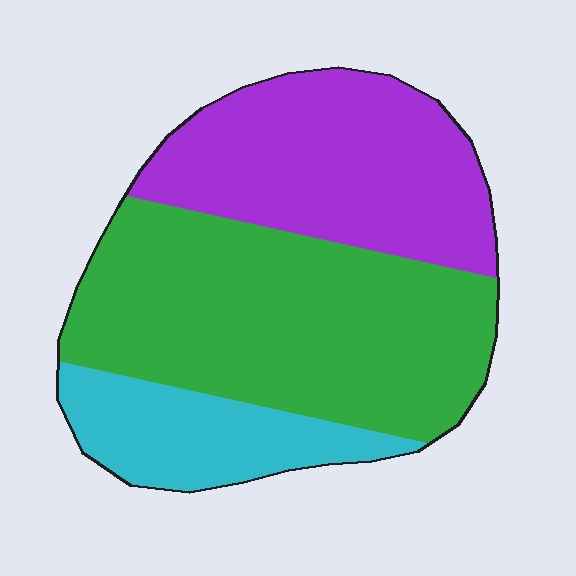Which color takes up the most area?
Green, at roughly 50%.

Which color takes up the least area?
Cyan, at roughly 15%.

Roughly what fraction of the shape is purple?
Purple covers around 35% of the shape.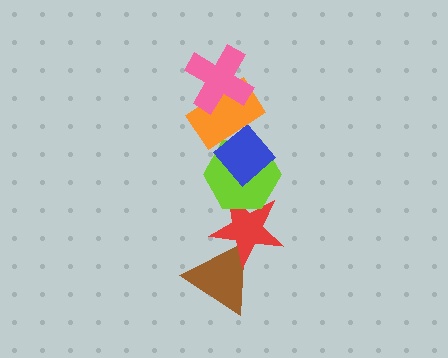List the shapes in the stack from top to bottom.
From top to bottom: the pink cross, the orange rectangle, the blue diamond, the lime hexagon, the red star, the brown triangle.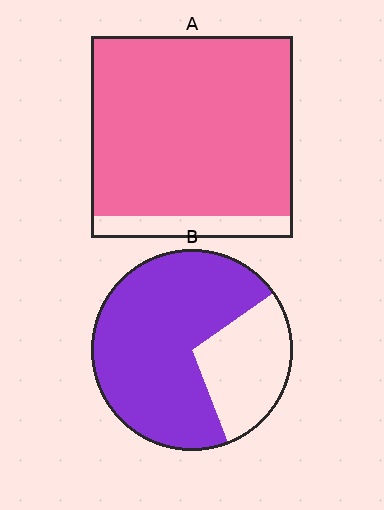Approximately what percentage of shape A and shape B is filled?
A is approximately 90% and B is approximately 70%.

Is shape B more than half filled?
Yes.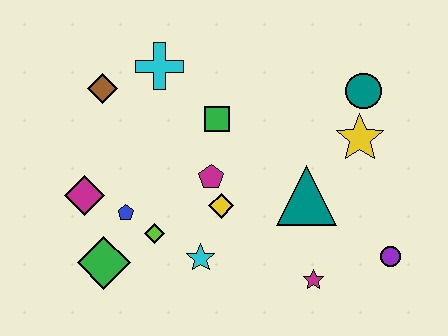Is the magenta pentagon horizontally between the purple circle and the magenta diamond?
Yes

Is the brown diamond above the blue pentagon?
Yes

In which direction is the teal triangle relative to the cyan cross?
The teal triangle is to the right of the cyan cross.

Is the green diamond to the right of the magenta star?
No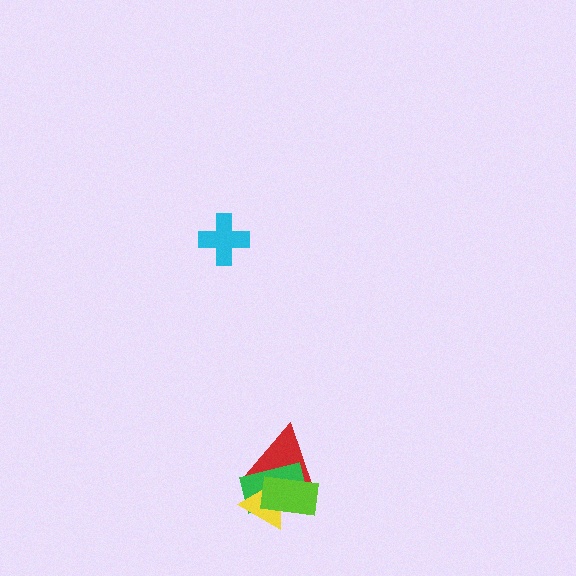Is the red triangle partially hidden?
Yes, it is partially covered by another shape.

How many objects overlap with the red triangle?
3 objects overlap with the red triangle.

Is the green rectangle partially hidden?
Yes, it is partially covered by another shape.